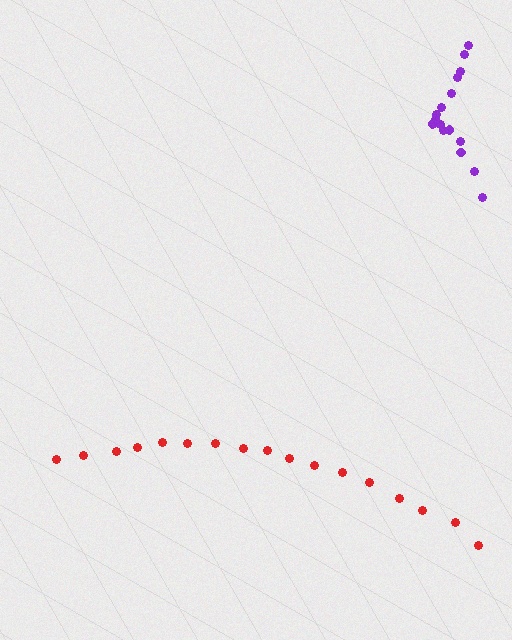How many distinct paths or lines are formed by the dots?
There are 2 distinct paths.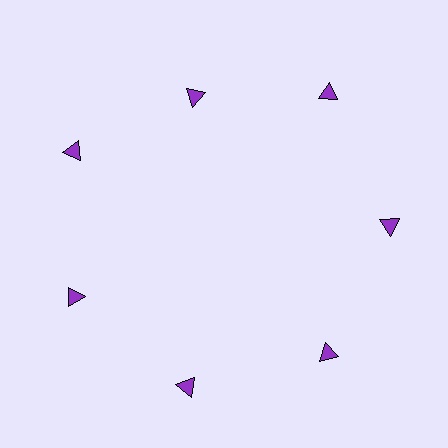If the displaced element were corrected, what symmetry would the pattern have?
It would have 7-fold rotational symmetry — the pattern would map onto itself every 51 degrees.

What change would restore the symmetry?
The symmetry would be restored by moving it outward, back onto the ring so that all 7 triangles sit at equal angles and equal distance from the center.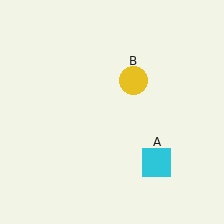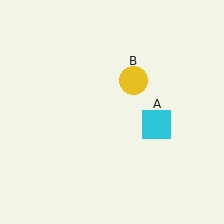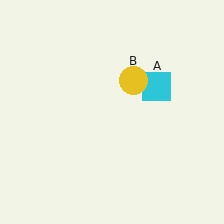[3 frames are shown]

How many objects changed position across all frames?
1 object changed position: cyan square (object A).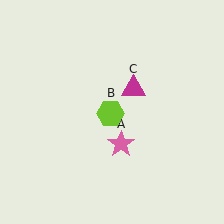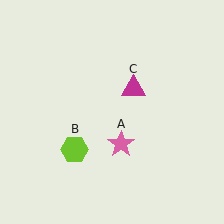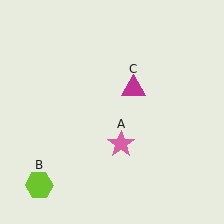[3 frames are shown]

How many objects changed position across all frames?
1 object changed position: lime hexagon (object B).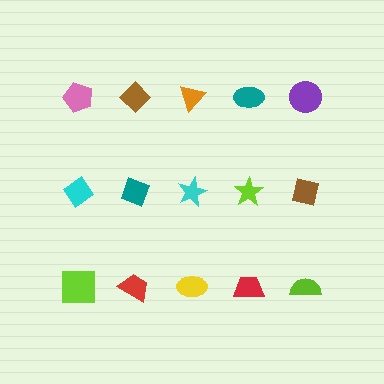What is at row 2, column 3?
A cyan star.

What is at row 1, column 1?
A pink pentagon.